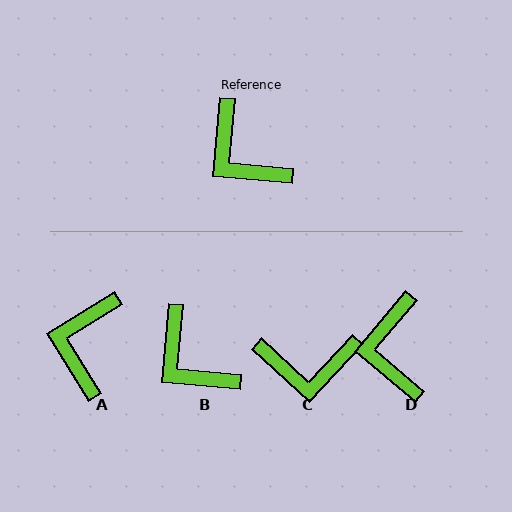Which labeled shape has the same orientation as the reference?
B.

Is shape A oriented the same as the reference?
No, it is off by about 53 degrees.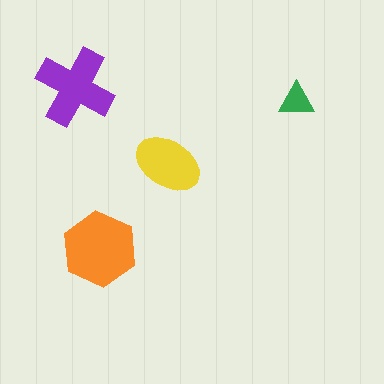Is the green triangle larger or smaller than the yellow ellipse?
Smaller.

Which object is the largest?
The orange hexagon.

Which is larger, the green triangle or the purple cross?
The purple cross.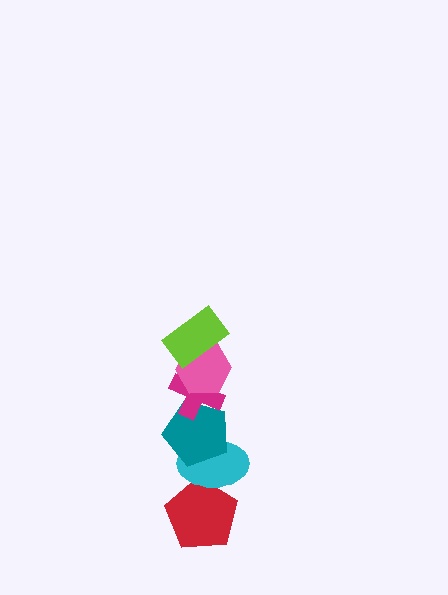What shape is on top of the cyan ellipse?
The teal pentagon is on top of the cyan ellipse.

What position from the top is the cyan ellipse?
The cyan ellipse is 5th from the top.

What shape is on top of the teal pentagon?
The magenta cross is on top of the teal pentagon.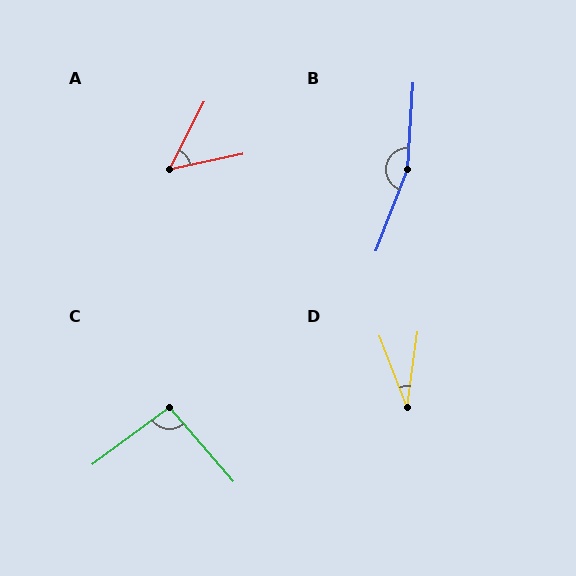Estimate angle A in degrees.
Approximately 51 degrees.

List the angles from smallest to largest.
D (29°), A (51°), C (94°), B (162°).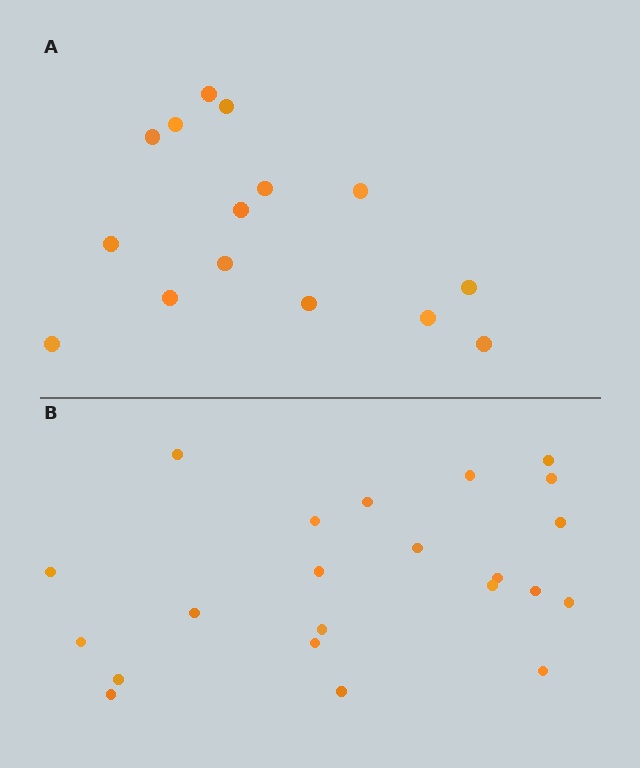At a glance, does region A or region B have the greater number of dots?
Region B (the bottom region) has more dots.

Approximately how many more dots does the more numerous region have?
Region B has roughly 8 or so more dots than region A.